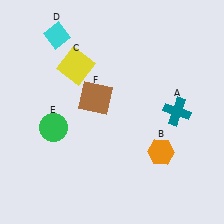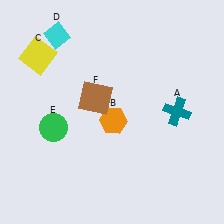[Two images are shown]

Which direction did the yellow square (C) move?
The yellow square (C) moved left.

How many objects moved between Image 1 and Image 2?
2 objects moved between the two images.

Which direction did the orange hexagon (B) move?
The orange hexagon (B) moved left.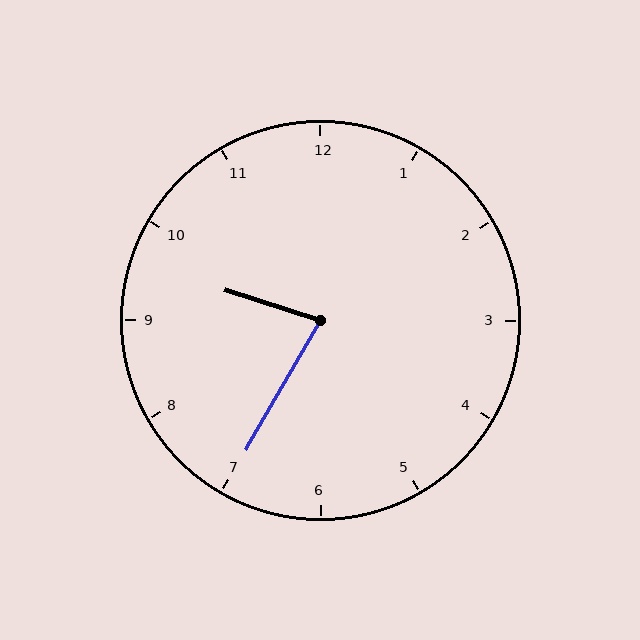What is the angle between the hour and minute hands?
Approximately 78 degrees.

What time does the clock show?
9:35.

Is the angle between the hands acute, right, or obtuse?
It is acute.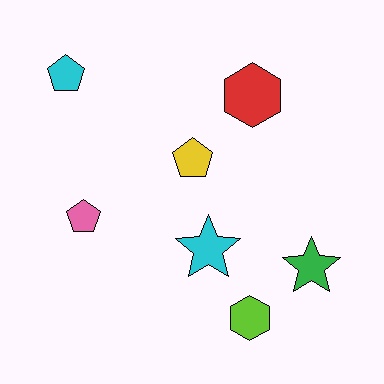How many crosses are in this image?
There are no crosses.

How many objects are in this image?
There are 7 objects.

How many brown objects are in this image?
There are no brown objects.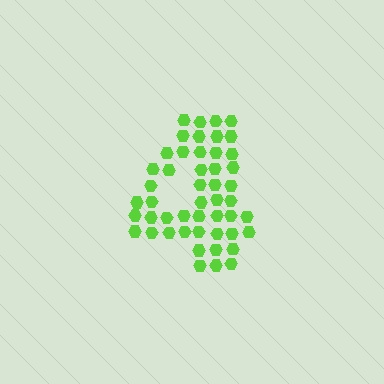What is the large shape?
The large shape is the digit 4.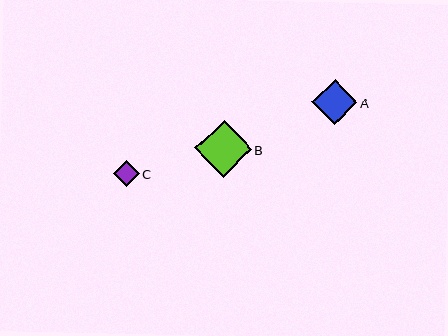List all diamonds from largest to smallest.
From largest to smallest: B, A, C.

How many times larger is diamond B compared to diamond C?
Diamond B is approximately 2.2 times the size of diamond C.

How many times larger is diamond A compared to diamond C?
Diamond A is approximately 1.8 times the size of diamond C.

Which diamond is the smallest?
Diamond C is the smallest with a size of approximately 26 pixels.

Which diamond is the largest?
Diamond B is the largest with a size of approximately 56 pixels.